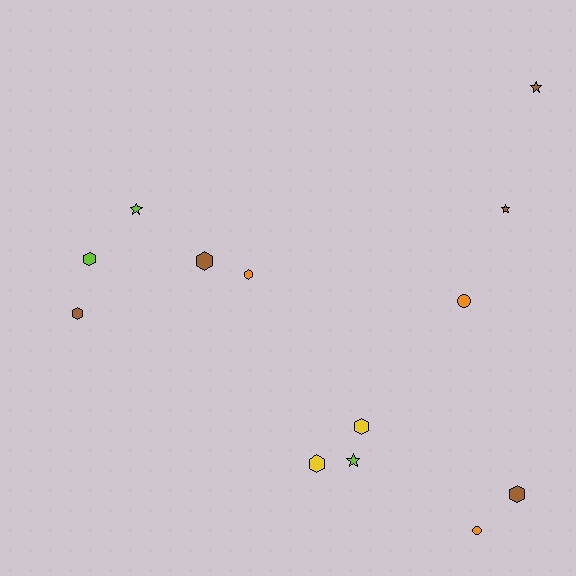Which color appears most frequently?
Brown, with 5 objects.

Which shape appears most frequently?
Hexagon, with 7 objects.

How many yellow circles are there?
There are no yellow circles.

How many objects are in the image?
There are 13 objects.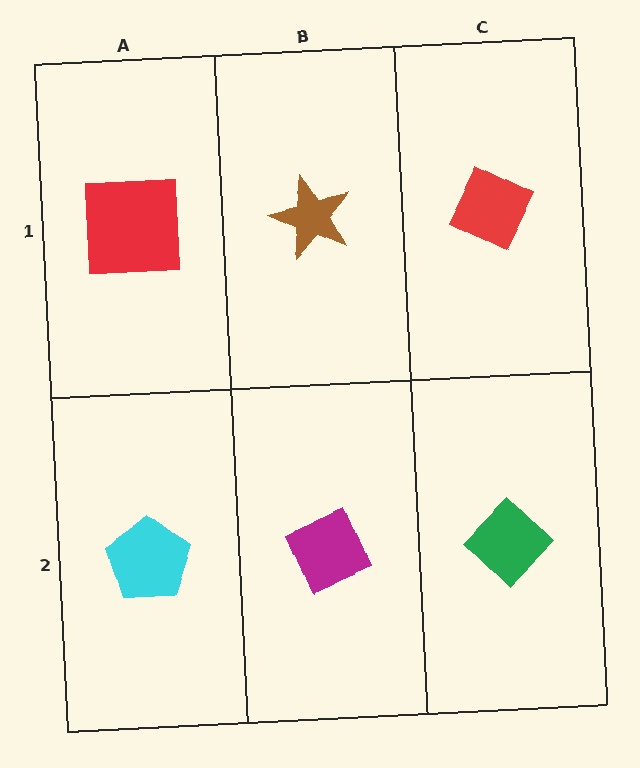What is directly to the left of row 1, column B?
A red square.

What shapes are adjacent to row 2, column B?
A brown star (row 1, column B), a cyan pentagon (row 2, column A), a green diamond (row 2, column C).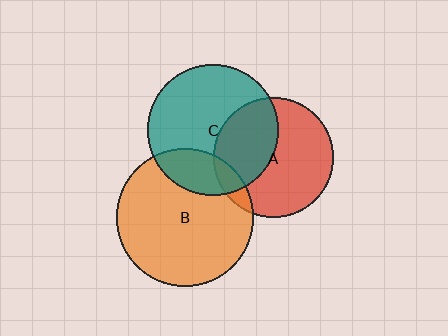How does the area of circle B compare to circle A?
Approximately 1.3 times.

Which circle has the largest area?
Circle B (orange).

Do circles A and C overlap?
Yes.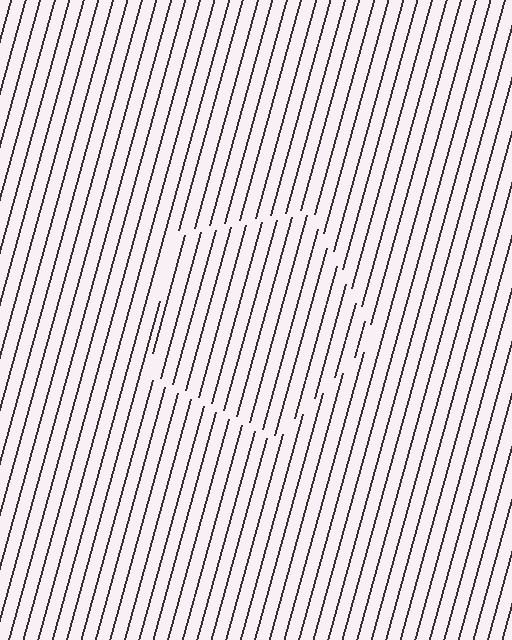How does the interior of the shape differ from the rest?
The interior of the shape contains the same grating, shifted by half a period — the contour is defined by the phase discontinuity where line-ends from the inner and outer gratings abut.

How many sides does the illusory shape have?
5 sides — the line-ends trace a pentagon.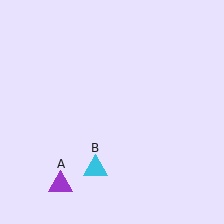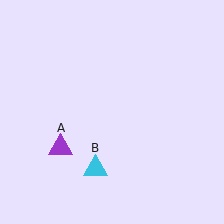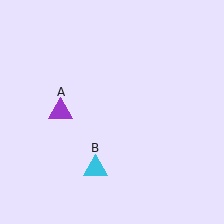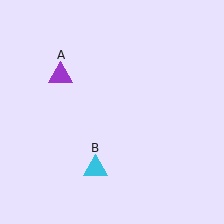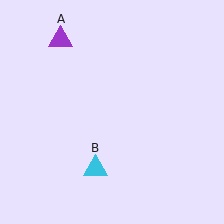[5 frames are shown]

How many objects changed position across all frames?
1 object changed position: purple triangle (object A).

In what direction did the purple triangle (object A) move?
The purple triangle (object A) moved up.